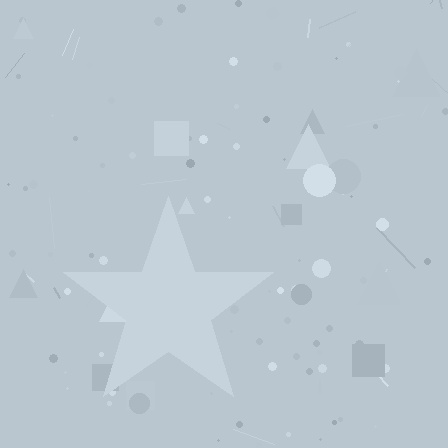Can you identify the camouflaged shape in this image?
The camouflaged shape is a star.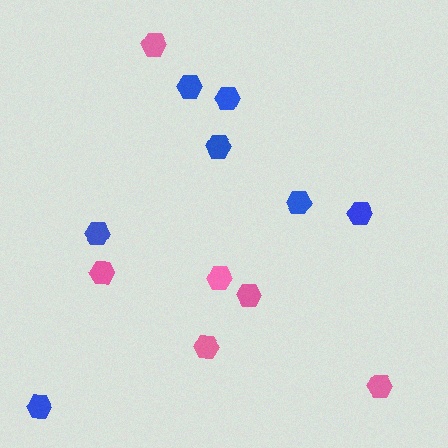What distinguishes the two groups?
There are 2 groups: one group of pink hexagons (6) and one group of blue hexagons (7).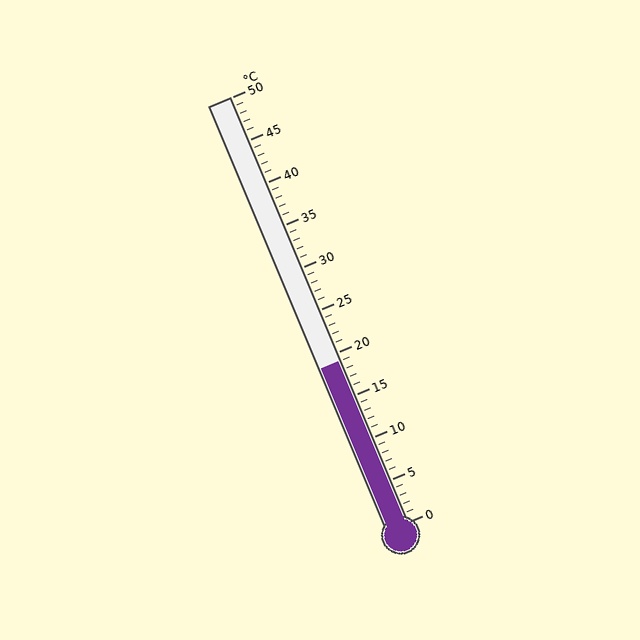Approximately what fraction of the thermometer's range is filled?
The thermometer is filled to approximately 40% of its range.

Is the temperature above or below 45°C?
The temperature is below 45°C.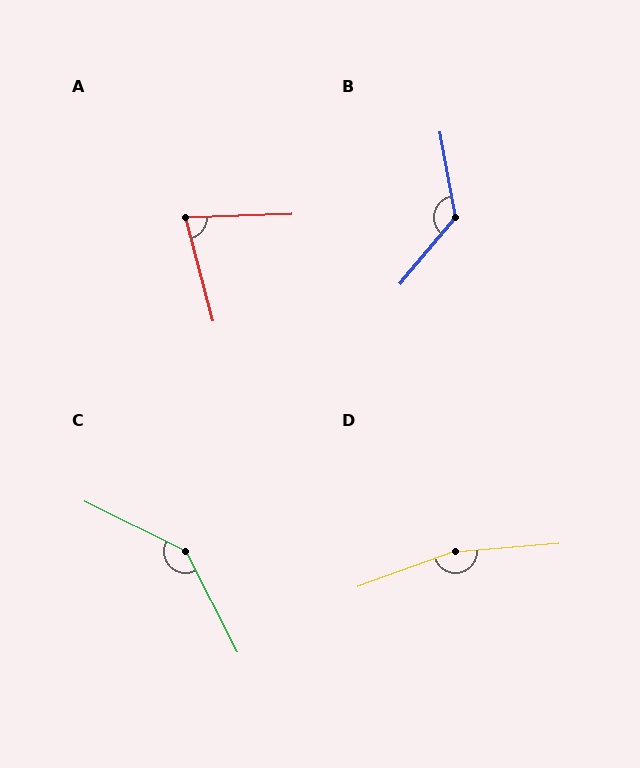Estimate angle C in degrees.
Approximately 143 degrees.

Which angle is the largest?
D, at approximately 165 degrees.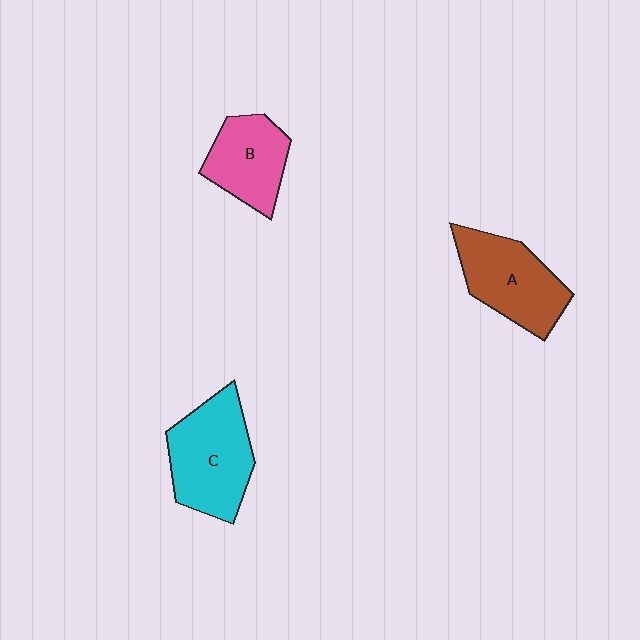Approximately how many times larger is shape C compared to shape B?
Approximately 1.4 times.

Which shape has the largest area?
Shape C (cyan).